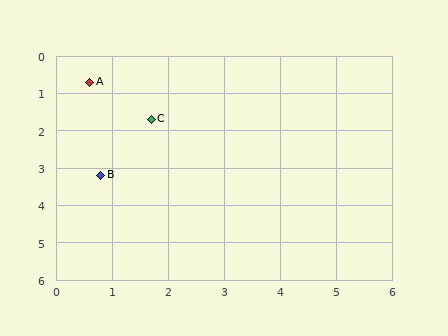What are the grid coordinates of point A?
Point A is at approximately (0.6, 0.7).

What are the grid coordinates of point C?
Point C is at approximately (1.7, 1.7).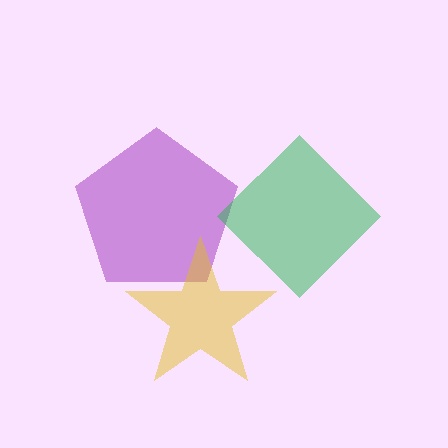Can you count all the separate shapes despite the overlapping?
Yes, there are 3 separate shapes.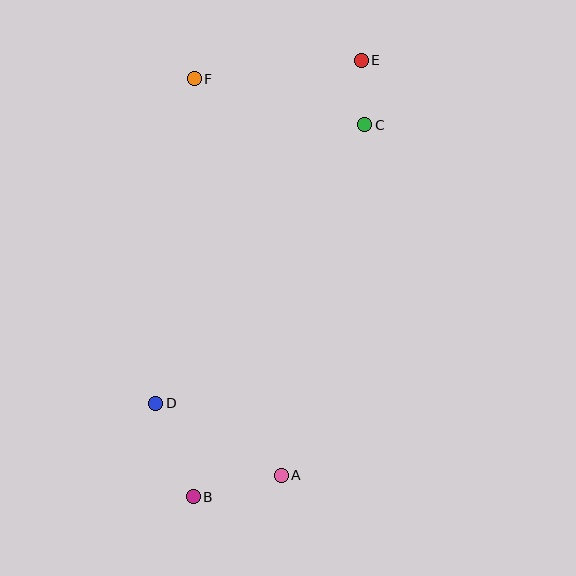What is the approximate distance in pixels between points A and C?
The distance between A and C is approximately 360 pixels.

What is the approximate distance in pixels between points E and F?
The distance between E and F is approximately 168 pixels.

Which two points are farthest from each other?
Points B and E are farthest from each other.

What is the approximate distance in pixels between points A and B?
The distance between A and B is approximately 91 pixels.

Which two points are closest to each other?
Points C and E are closest to each other.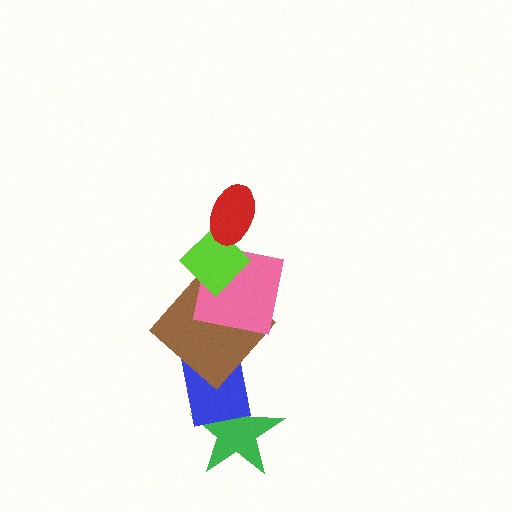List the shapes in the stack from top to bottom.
From top to bottom: the red ellipse, the lime diamond, the pink square, the brown diamond, the blue rectangle, the green star.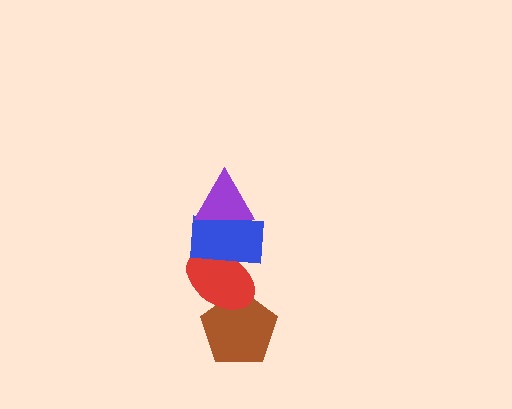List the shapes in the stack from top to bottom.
From top to bottom: the purple triangle, the blue rectangle, the red ellipse, the brown pentagon.